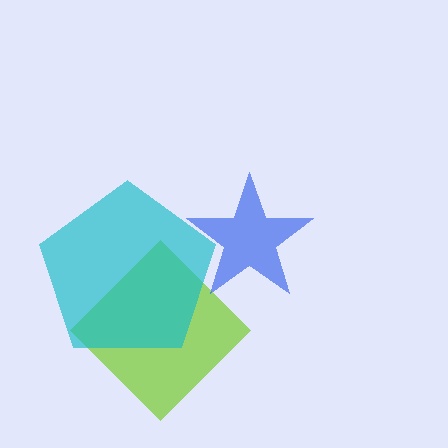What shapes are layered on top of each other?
The layered shapes are: a lime diamond, a cyan pentagon, a blue star.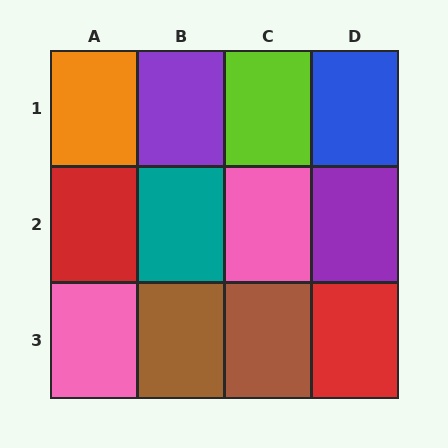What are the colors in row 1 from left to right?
Orange, purple, lime, blue.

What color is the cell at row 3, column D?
Red.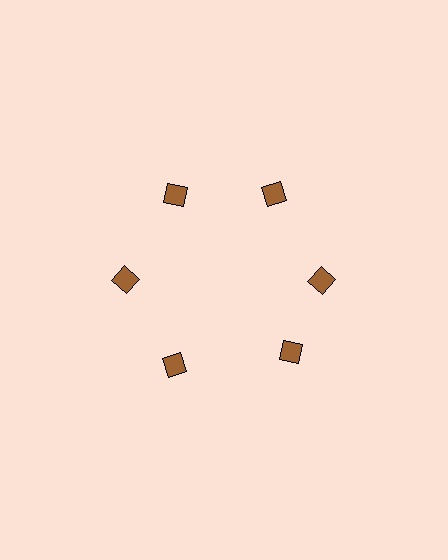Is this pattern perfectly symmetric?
No. The 6 brown squares are arranged in a ring, but one element near the 5 o'clock position is rotated out of alignment along the ring, breaking the 6-fold rotational symmetry.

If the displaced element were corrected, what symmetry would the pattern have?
It would have 6-fold rotational symmetry — the pattern would map onto itself every 60 degrees.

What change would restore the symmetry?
The symmetry would be restored by rotating it back into even spacing with its neighbors so that all 6 squares sit at equal angles and equal distance from the center.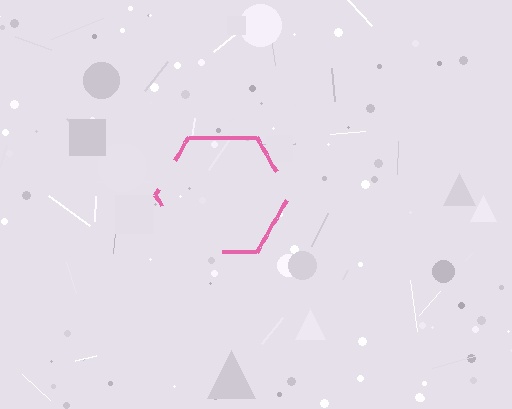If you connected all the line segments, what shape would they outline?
They would outline a hexagon.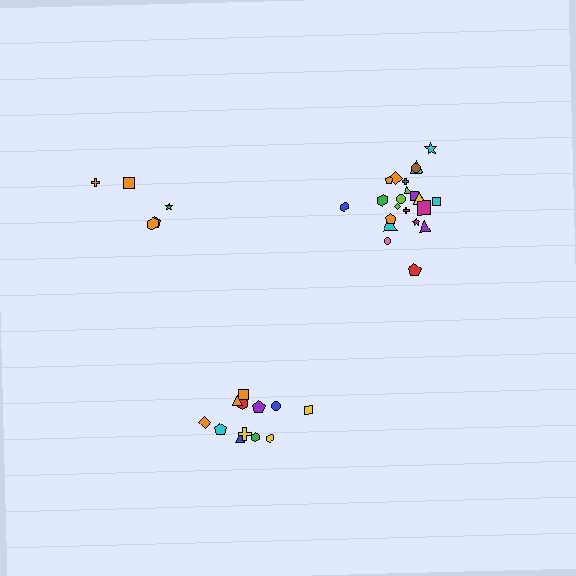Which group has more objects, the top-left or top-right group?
The top-right group.